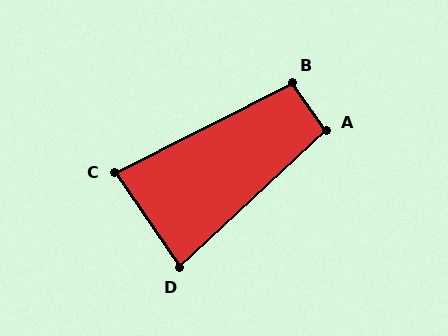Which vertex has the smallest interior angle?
D, at approximately 81 degrees.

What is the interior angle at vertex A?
Approximately 97 degrees (obtuse).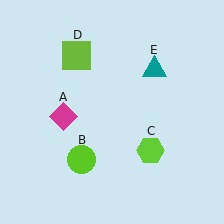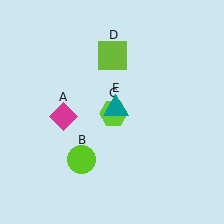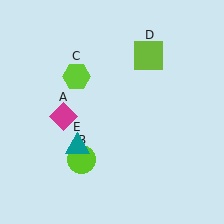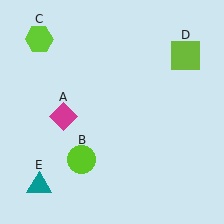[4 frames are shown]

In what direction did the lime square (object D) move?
The lime square (object D) moved right.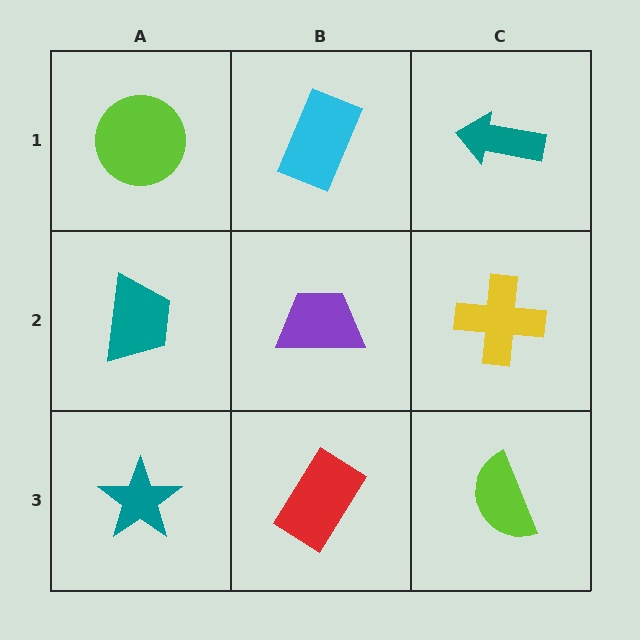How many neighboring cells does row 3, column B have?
3.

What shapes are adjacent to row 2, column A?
A lime circle (row 1, column A), a teal star (row 3, column A), a purple trapezoid (row 2, column B).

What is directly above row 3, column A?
A teal trapezoid.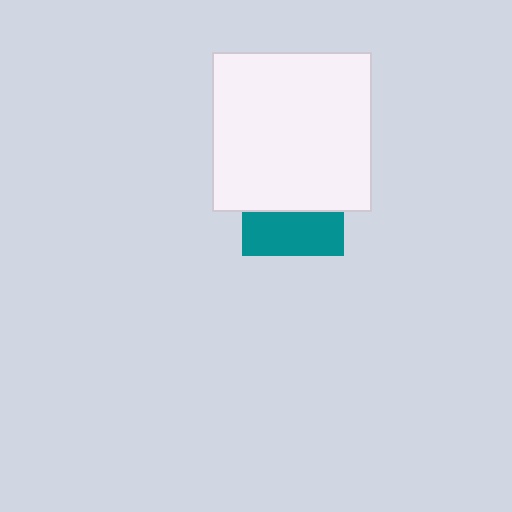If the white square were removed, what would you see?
You would see the complete teal square.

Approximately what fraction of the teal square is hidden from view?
Roughly 57% of the teal square is hidden behind the white square.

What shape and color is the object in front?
The object in front is a white square.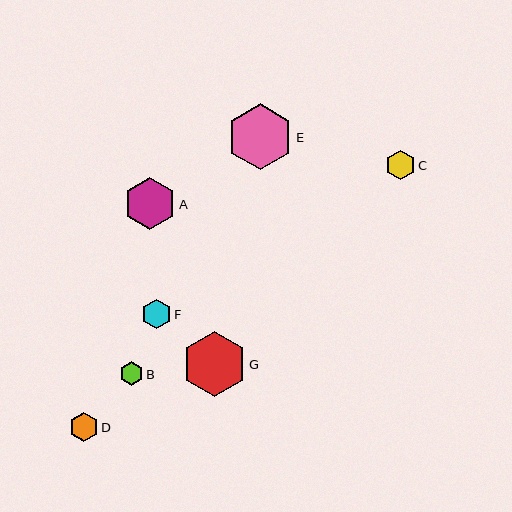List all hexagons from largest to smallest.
From largest to smallest: E, G, A, F, C, D, B.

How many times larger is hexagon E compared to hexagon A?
Hexagon E is approximately 1.3 times the size of hexagon A.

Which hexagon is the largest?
Hexagon E is the largest with a size of approximately 66 pixels.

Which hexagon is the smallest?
Hexagon B is the smallest with a size of approximately 24 pixels.